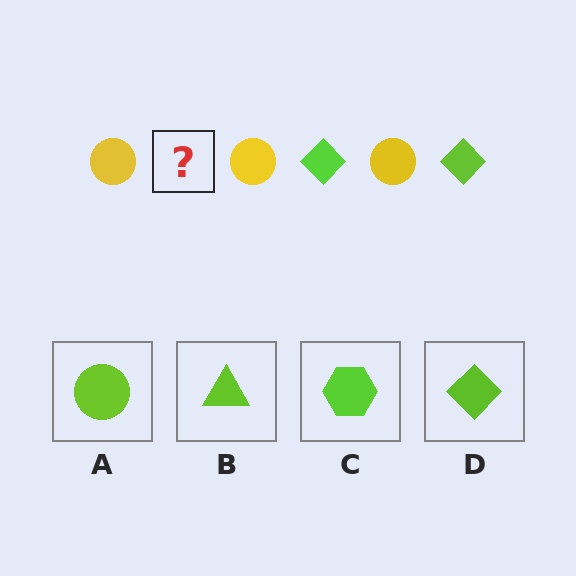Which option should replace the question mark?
Option D.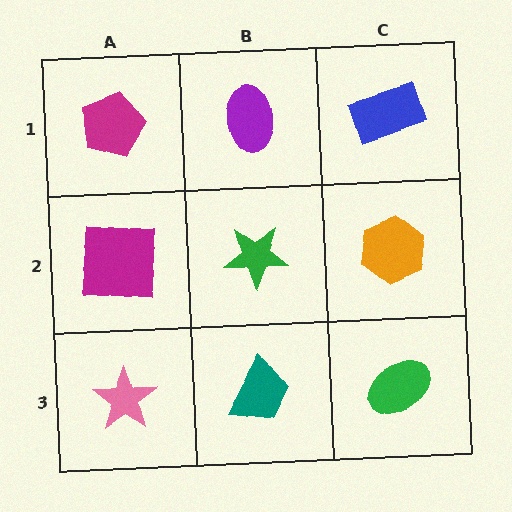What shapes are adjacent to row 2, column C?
A blue rectangle (row 1, column C), a green ellipse (row 3, column C), a green star (row 2, column B).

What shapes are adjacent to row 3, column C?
An orange hexagon (row 2, column C), a teal trapezoid (row 3, column B).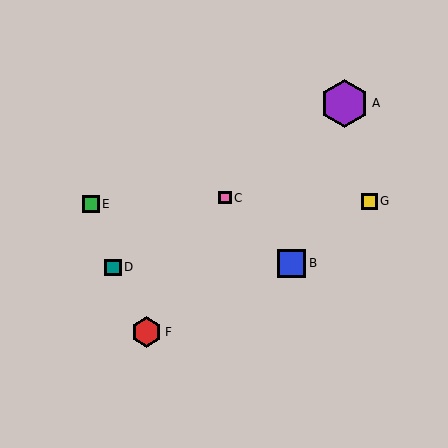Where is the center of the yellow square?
The center of the yellow square is at (369, 201).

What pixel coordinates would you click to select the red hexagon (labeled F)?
Click at (147, 332) to select the red hexagon F.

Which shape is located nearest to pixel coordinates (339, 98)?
The purple hexagon (labeled A) at (345, 103) is nearest to that location.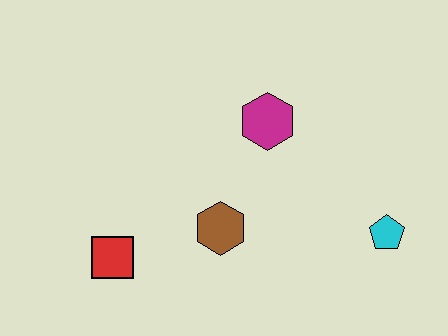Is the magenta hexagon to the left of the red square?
No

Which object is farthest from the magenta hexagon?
The red square is farthest from the magenta hexagon.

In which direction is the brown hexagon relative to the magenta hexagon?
The brown hexagon is below the magenta hexagon.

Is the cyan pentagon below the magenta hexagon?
Yes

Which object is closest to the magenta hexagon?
The brown hexagon is closest to the magenta hexagon.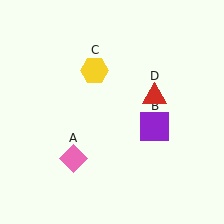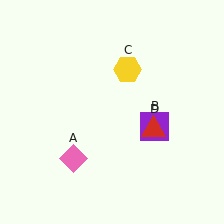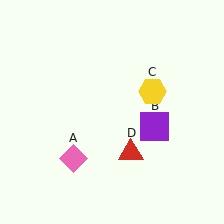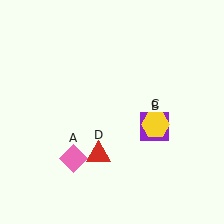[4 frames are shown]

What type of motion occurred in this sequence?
The yellow hexagon (object C), red triangle (object D) rotated clockwise around the center of the scene.